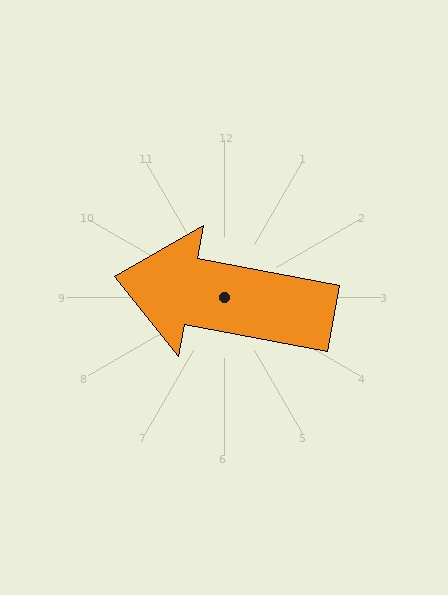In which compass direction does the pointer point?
West.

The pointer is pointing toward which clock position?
Roughly 9 o'clock.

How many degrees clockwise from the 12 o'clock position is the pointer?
Approximately 281 degrees.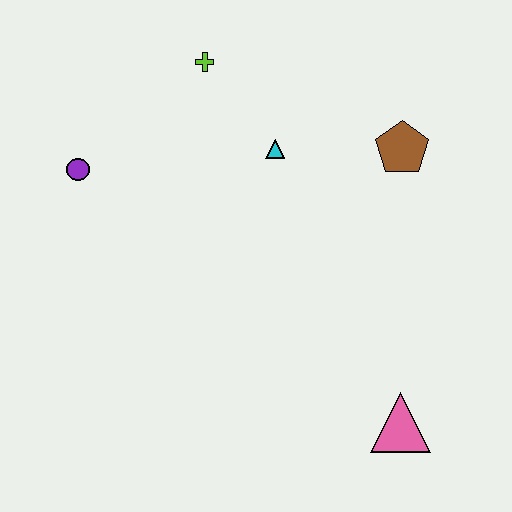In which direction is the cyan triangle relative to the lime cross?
The cyan triangle is below the lime cross.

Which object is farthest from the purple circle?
The pink triangle is farthest from the purple circle.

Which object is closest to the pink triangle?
The brown pentagon is closest to the pink triangle.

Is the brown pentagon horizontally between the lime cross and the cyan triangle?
No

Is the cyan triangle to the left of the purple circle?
No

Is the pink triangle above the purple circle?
No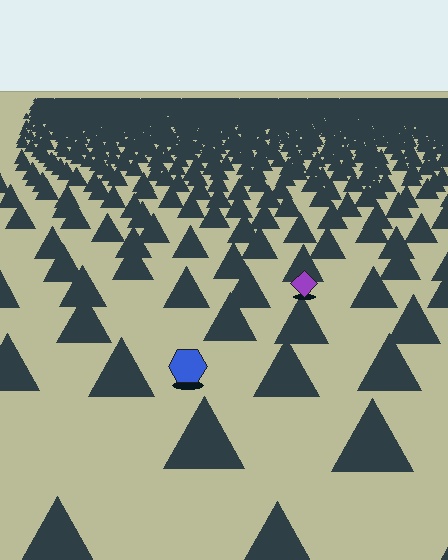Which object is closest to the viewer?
The blue hexagon is closest. The texture marks near it are larger and more spread out.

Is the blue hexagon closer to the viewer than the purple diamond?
Yes. The blue hexagon is closer — you can tell from the texture gradient: the ground texture is coarser near it.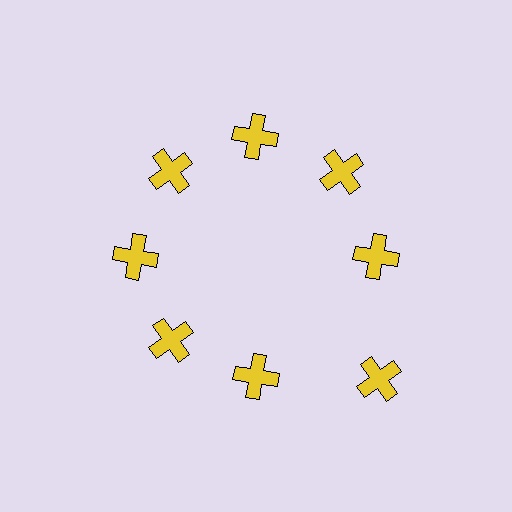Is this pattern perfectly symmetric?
No. The 8 yellow crosses are arranged in a ring, but one element near the 4 o'clock position is pushed outward from the center, breaking the 8-fold rotational symmetry.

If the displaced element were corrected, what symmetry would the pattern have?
It would have 8-fold rotational symmetry — the pattern would map onto itself every 45 degrees.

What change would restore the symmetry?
The symmetry would be restored by moving it inward, back onto the ring so that all 8 crosses sit at equal angles and equal distance from the center.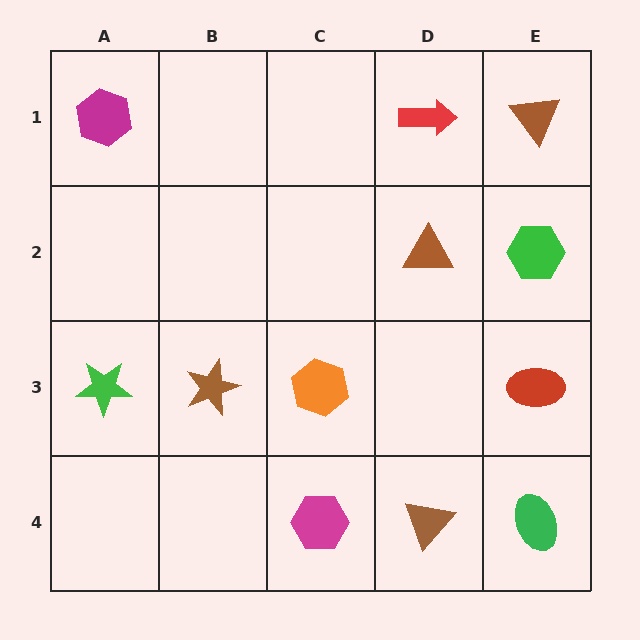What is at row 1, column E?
A brown triangle.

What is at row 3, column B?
A brown star.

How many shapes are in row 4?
3 shapes.